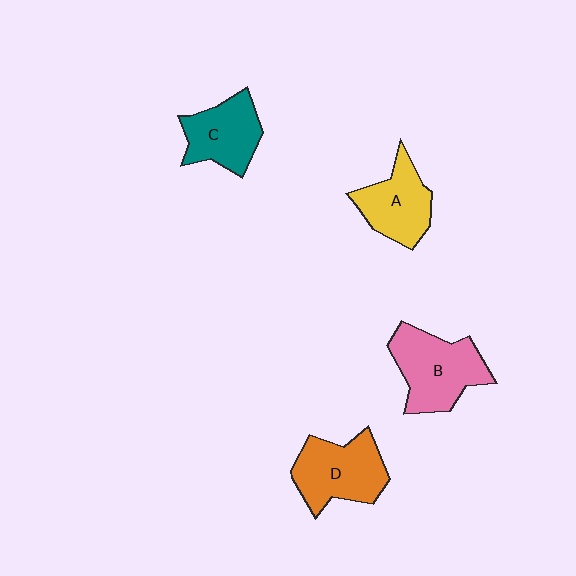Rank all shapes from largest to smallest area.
From largest to smallest: B (pink), D (orange), A (yellow), C (teal).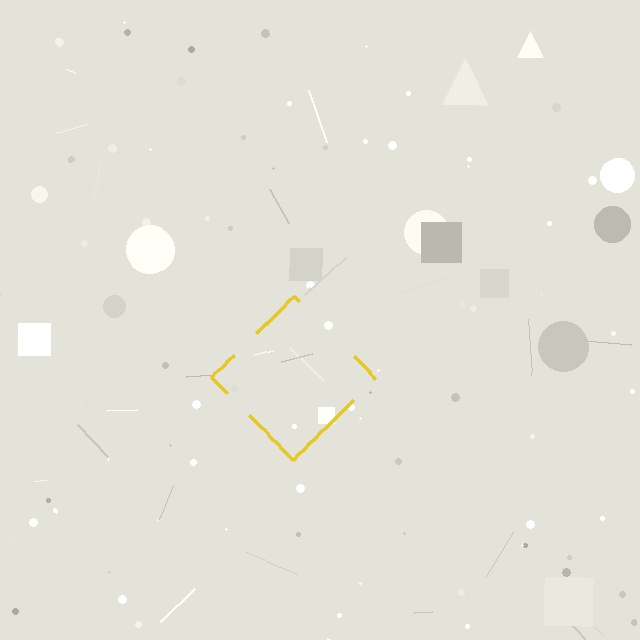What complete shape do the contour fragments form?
The contour fragments form a diamond.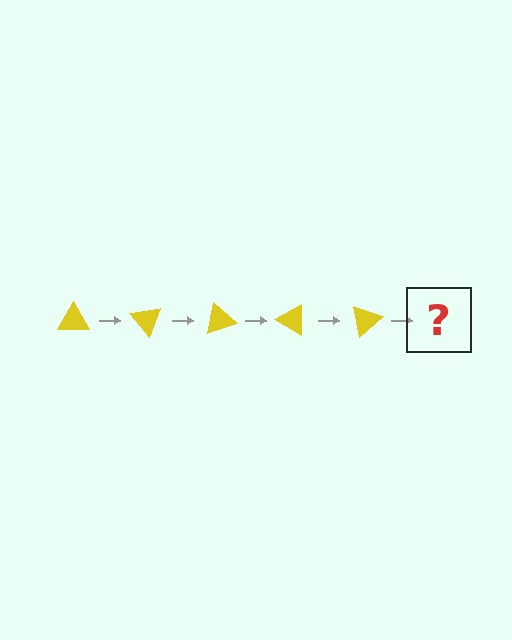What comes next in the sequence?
The next element should be a yellow triangle rotated 250 degrees.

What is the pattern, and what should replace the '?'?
The pattern is that the triangle rotates 50 degrees each step. The '?' should be a yellow triangle rotated 250 degrees.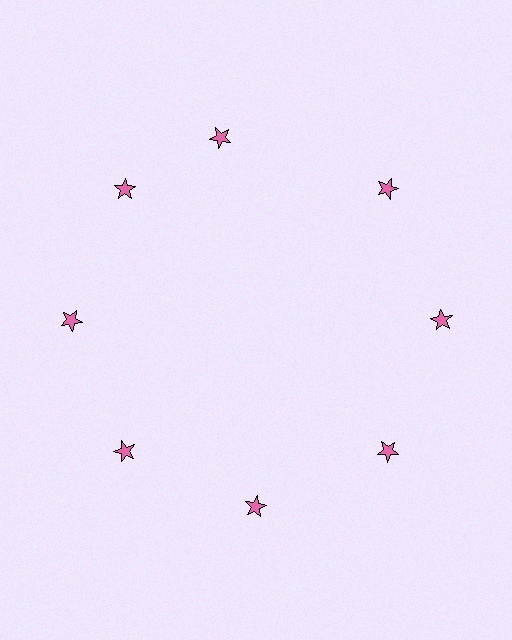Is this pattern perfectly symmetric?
No. The 8 pink stars are arranged in a ring, but one element near the 12 o'clock position is rotated out of alignment along the ring, breaking the 8-fold rotational symmetry.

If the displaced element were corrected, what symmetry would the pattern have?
It would have 8-fold rotational symmetry — the pattern would map onto itself every 45 degrees.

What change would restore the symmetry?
The symmetry would be restored by rotating it back into even spacing with its neighbors so that all 8 stars sit at equal angles and equal distance from the center.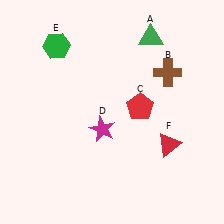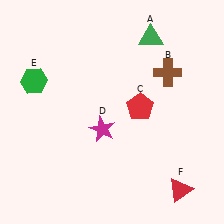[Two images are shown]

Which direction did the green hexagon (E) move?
The green hexagon (E) moved down.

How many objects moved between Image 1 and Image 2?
2 objects moved between the two images.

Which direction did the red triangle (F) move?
The red triangle (F) moved down.